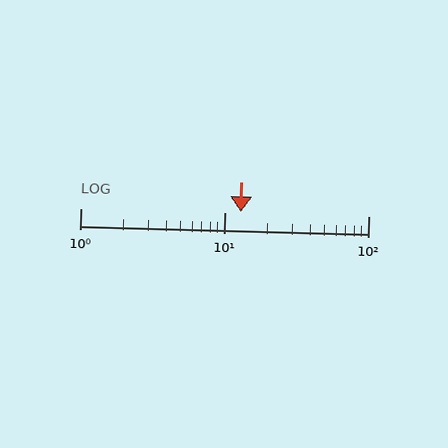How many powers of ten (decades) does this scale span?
The scale spans 2 decades, from 1 to 100.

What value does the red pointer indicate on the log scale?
The pointer indicates approximately 13.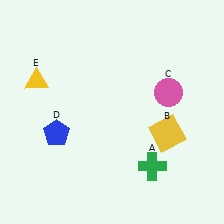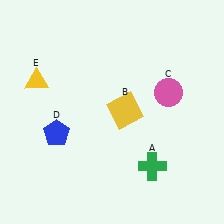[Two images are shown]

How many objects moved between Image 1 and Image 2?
1 object moved between the two images.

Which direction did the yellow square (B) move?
The yellow square (B) moved left.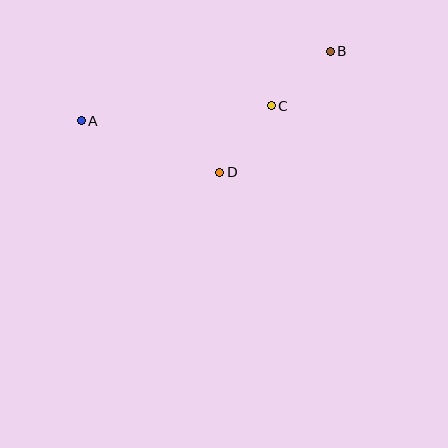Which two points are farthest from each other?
Points A and B are farthest from each other.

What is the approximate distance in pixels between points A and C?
The distance between A and C is approximately 190 pixels.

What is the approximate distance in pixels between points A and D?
The distance between A and D is approximately 148 pixels.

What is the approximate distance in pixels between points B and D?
The distance between B and D is approximately 164 pixels.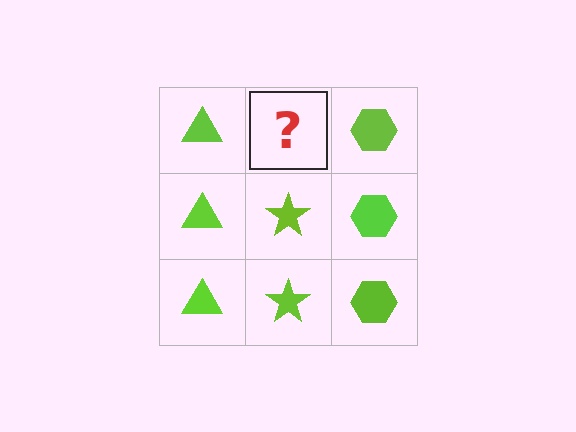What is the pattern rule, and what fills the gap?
The rule is that each column has a consistent shape. The gap should be filled with a lime star.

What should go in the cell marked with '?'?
The missing cell should contain a lime star.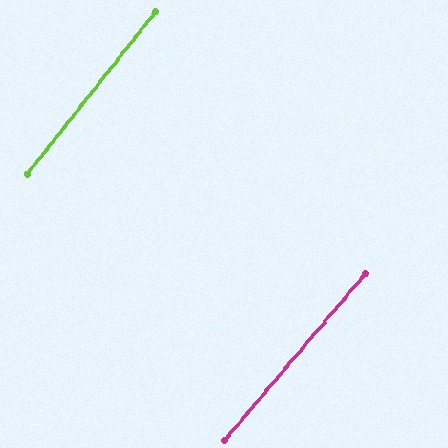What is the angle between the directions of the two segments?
Approximately 2 degrees.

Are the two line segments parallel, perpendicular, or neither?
Parallel — their directions differ by only 1.9°.